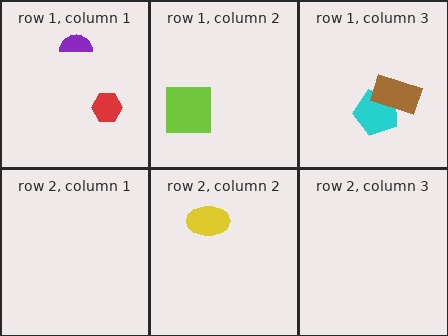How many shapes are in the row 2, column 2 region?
1.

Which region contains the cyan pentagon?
The row 1, column 3 region.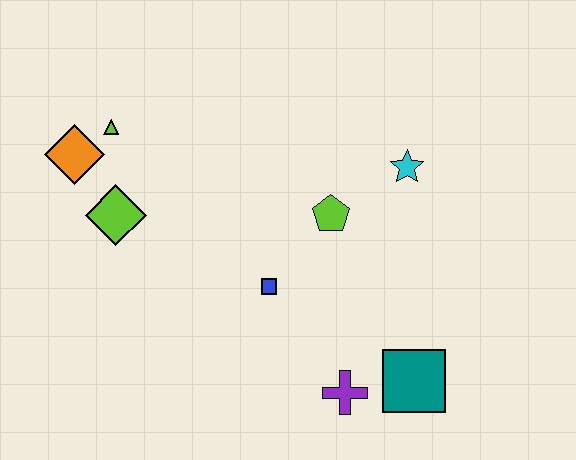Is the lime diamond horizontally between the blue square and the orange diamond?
Yes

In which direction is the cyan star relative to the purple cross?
The cyan star is above the purple cross.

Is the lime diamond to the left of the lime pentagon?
Yes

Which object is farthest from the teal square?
The orange diamond is farthest from the teal square.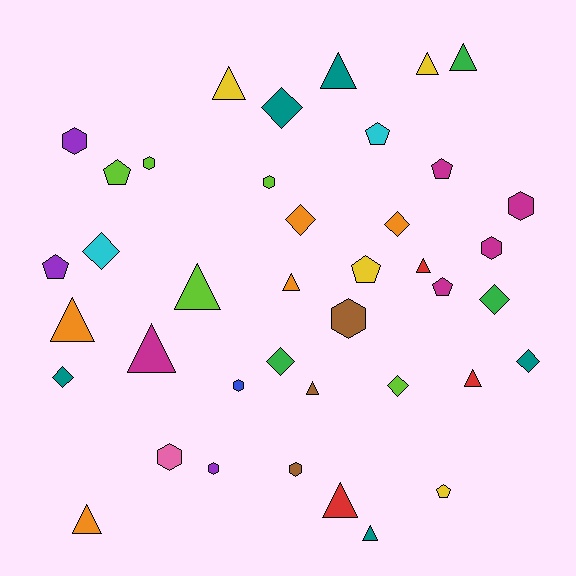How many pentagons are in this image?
There are 7 pentagons.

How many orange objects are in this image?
There are 5 orange objects.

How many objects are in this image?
There are 40 objects.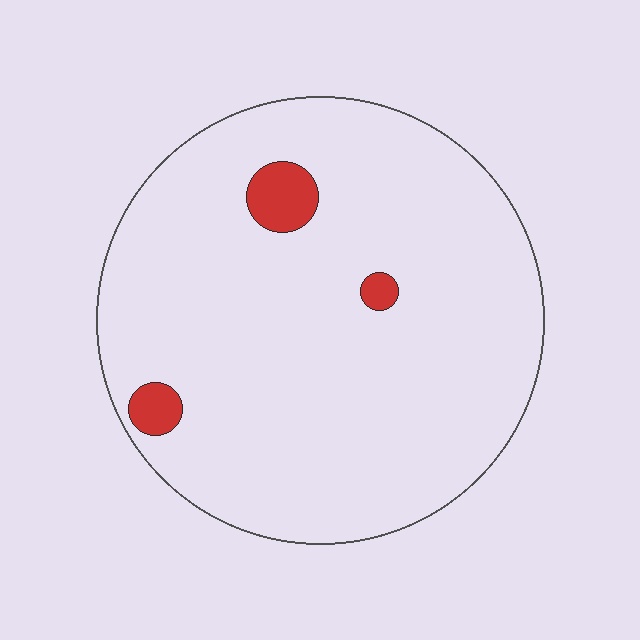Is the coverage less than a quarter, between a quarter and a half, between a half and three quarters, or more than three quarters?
Less than a quarter.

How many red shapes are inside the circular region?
3.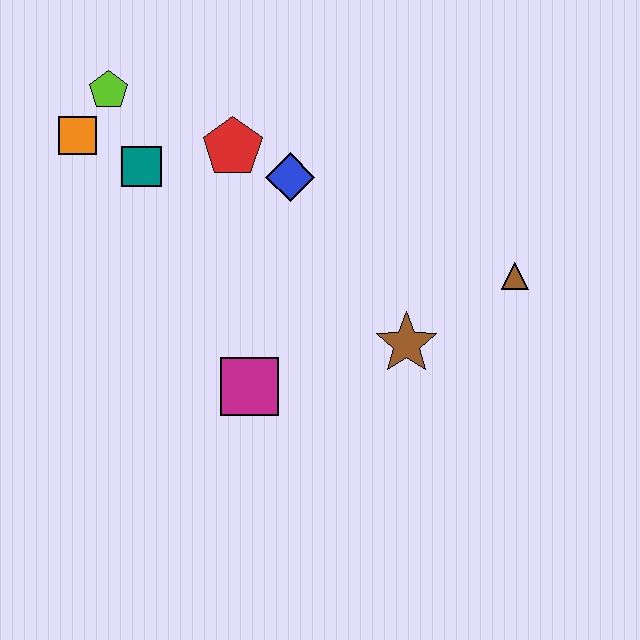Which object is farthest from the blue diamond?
The brown triangle is farthest from the blue diamond.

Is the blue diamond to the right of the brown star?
No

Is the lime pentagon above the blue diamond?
Yes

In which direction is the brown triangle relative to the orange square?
The brown triangle is to the right of the orange square.